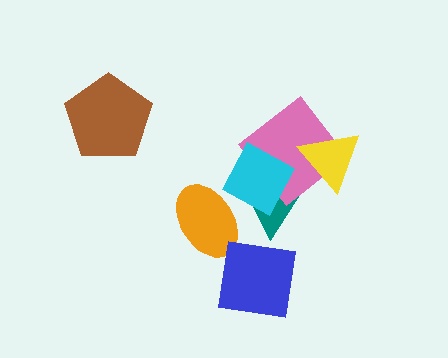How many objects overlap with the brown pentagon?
0 objects overlap with the brown pentagon.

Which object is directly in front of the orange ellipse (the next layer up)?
The teal triangle is directly in front of the orange ellipse.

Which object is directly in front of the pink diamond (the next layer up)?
The yellow triangle is directly in front of the pink diamond.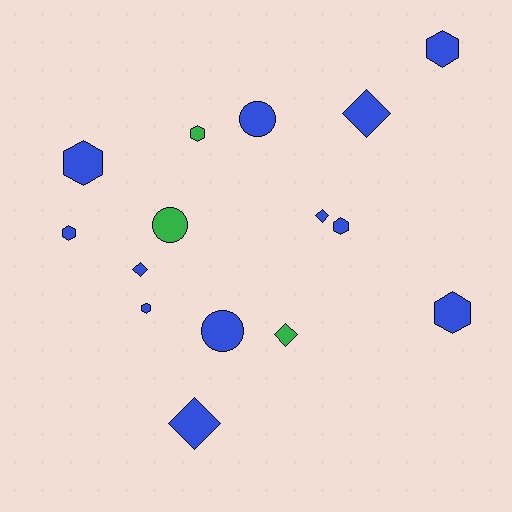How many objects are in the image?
There are 15 objects.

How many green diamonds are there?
There is 1 green diamond.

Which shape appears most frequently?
Hexagon, with 7 objects.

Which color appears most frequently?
Blue, with 12 objects.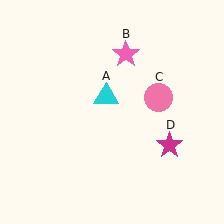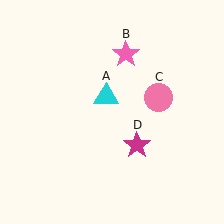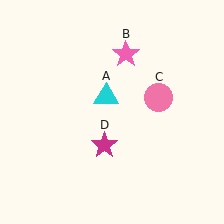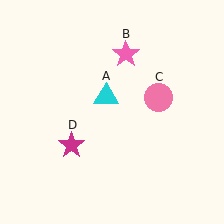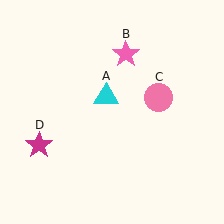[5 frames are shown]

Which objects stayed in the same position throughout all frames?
Cyan triangle (object A) and pink star (object B) and pink circle (object C) remained stationary.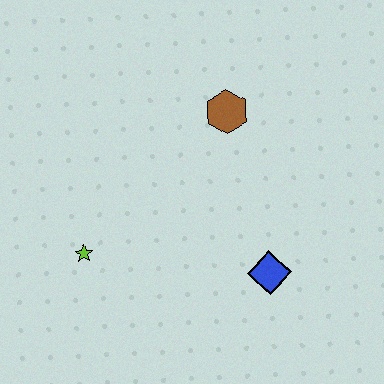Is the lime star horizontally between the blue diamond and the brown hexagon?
No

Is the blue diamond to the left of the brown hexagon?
No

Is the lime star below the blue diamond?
No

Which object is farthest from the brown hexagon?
The lime star is farthest from the brown hexagon.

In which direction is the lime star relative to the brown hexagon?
The lime star is to the left of the brown hexagon.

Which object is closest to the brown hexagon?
The blue diamond is closest to the brown hexagon.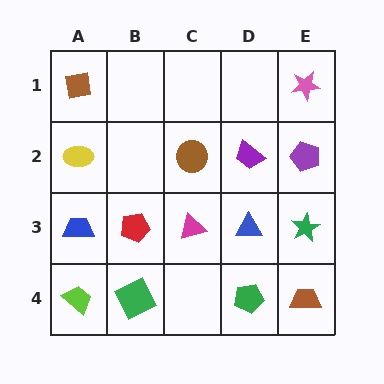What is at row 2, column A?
A yellow ellipse.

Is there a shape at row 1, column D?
No, that cell is empty.